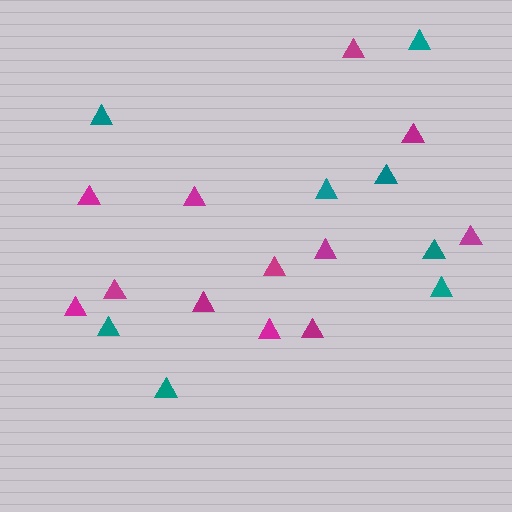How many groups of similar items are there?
There are 2 groups: one group of teal triangles (8) and one group of magenta triangles (12).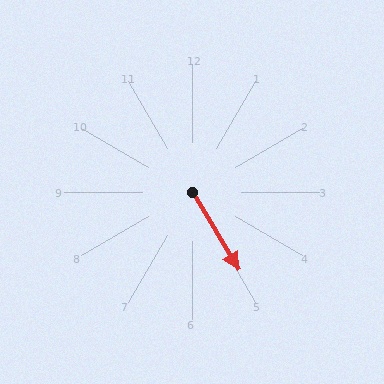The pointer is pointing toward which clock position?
Roughly 5 o'clock.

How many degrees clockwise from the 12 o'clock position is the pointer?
Approximately 149 degrees.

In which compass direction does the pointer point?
Southeast.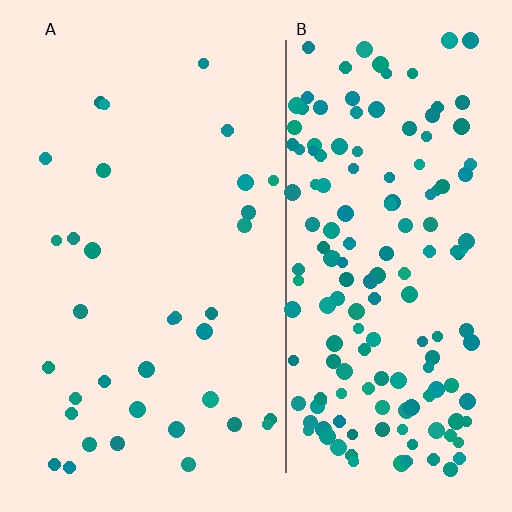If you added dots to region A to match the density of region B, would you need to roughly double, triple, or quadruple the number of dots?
Approximately quadruple.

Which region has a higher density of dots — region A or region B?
B (the right).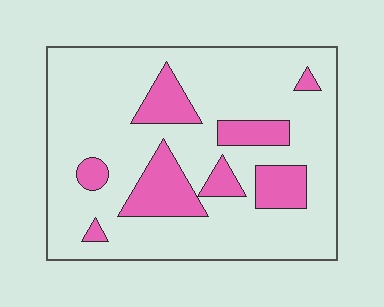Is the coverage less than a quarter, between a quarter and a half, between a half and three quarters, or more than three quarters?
Less than a quarter.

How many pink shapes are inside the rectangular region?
8.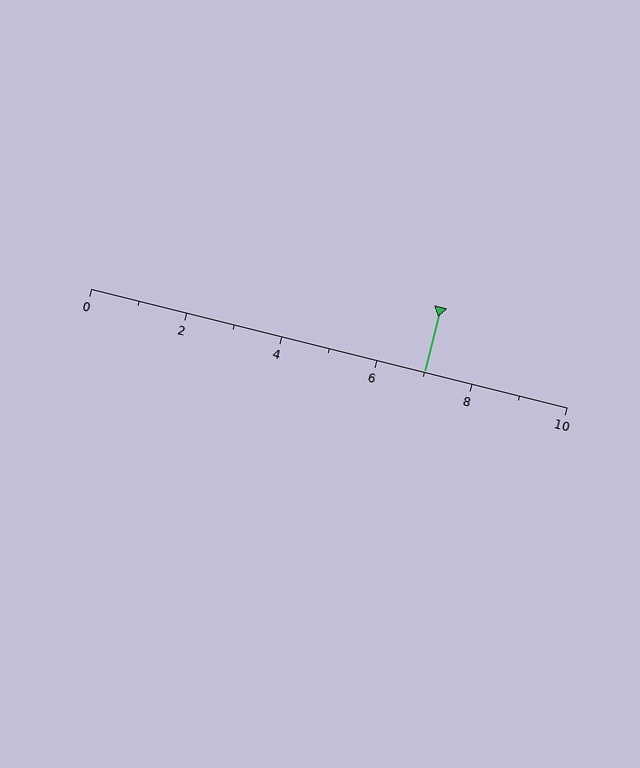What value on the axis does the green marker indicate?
The marker indicates approximately 7.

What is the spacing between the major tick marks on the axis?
The major ticks are spaced 2 apart.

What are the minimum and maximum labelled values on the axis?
The axis runs from 0 to 10.